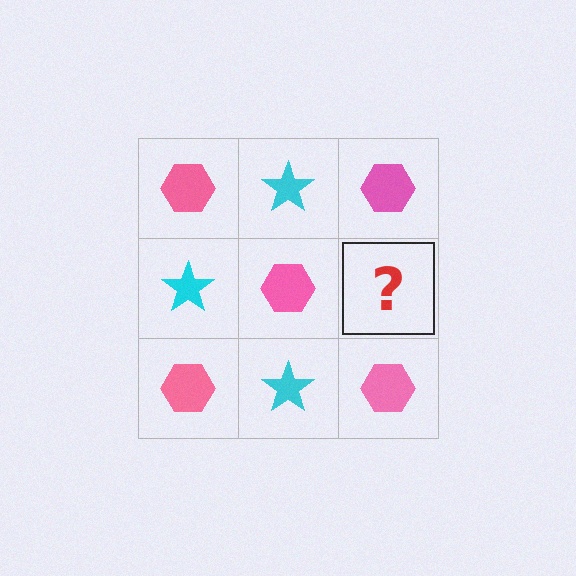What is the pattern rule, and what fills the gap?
The rule is that it alternates pink hexagon and cyan star in a checkerboard pattern. The gap should be filled with a cyan star.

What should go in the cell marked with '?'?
The missing cell should contain a cyan star.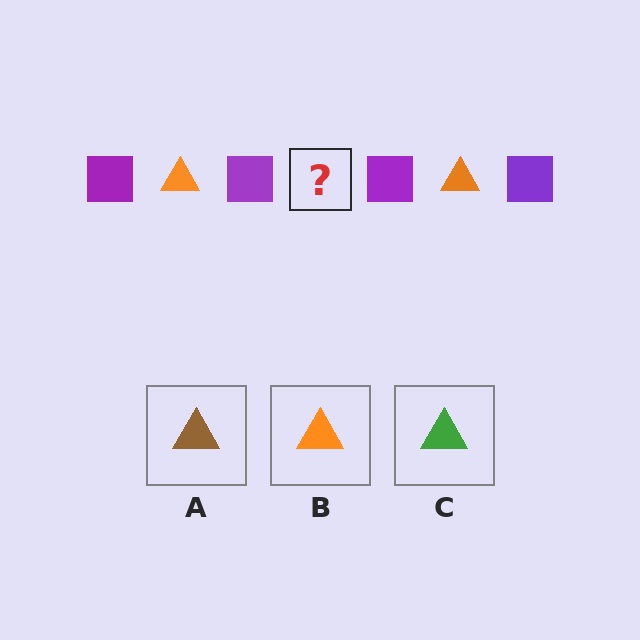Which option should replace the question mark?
Option B.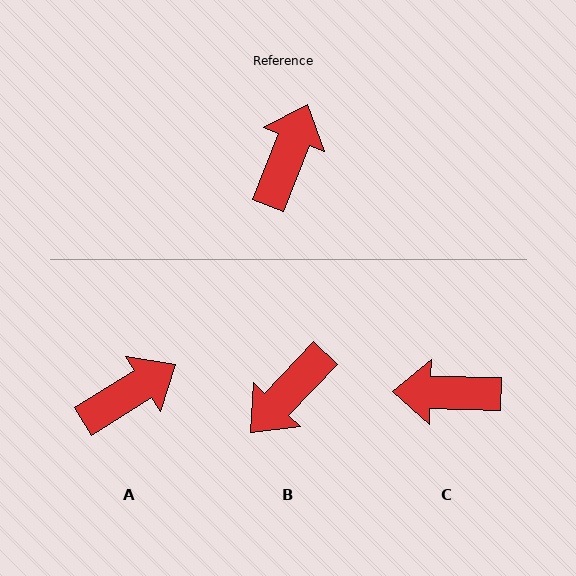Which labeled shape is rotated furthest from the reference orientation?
B, about 158 degrees away.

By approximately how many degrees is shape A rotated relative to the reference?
Approximately 37 degrees clockwise.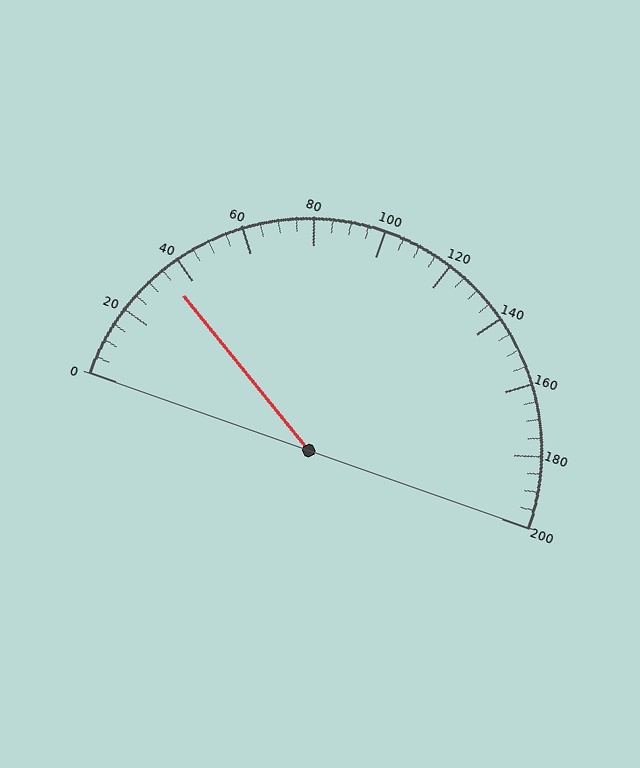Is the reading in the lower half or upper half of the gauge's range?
The reading is in the lower half of the range (0 to 200).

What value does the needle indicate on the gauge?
The needle indicates approximately 35.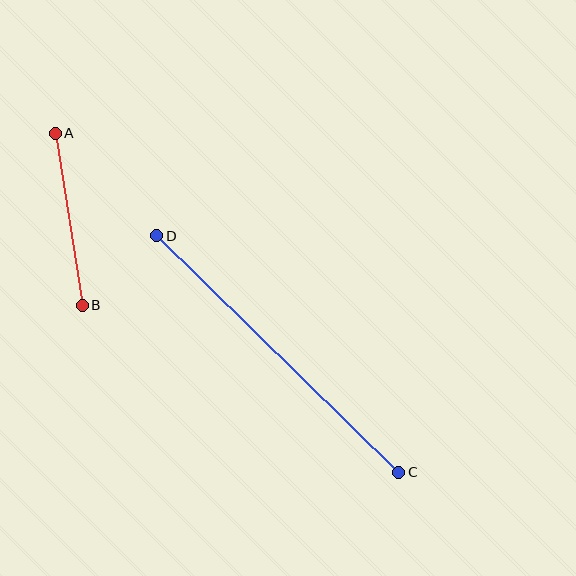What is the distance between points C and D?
The distance is approximately 338 pixels.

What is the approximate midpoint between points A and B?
The midpoint is at approximately (69, 219) pixels.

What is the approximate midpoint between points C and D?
The midpoint is at approximately (278, 354) pixels.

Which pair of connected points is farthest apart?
Points C and D are farthest apart.